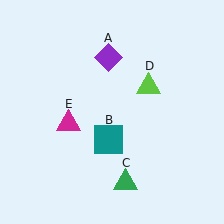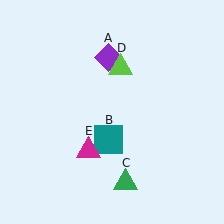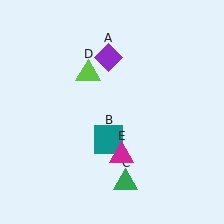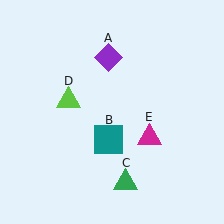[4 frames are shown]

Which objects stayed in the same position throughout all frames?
Purple diamond (object A) and teal square (object B) and green triangle (object C) remained stationary.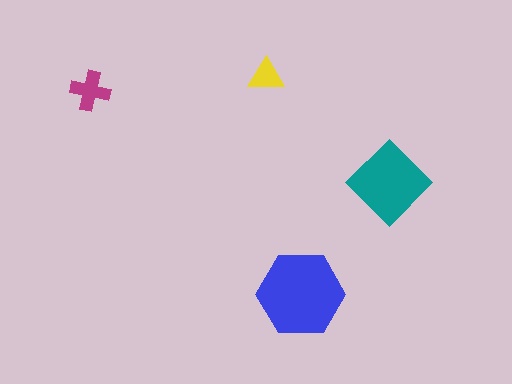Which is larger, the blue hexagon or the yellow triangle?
The blue hexagon.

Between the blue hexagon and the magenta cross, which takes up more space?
The blue hexagon.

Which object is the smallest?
The yellow triangle.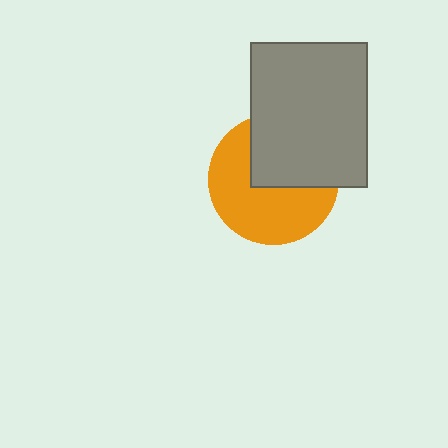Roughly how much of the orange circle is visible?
About half of it is visible (roughly 58%).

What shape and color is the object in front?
The object in front is a gray rectangle.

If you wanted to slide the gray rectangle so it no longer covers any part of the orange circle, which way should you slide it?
Slide it toward the upper-right — that is the most direct way to separate the two shapes.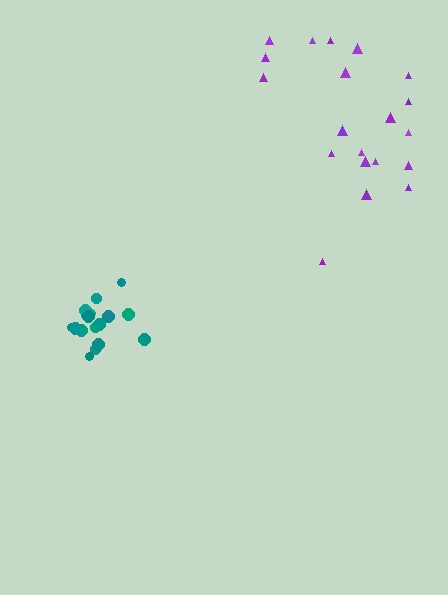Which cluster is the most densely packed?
Teal.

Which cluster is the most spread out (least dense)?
Purple.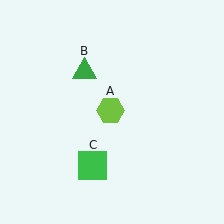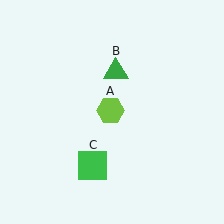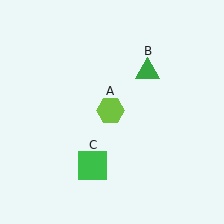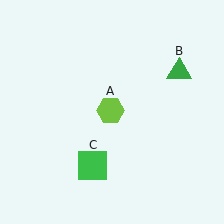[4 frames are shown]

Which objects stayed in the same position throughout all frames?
Lime hexagon (object A) and green square (object C) remained stationary.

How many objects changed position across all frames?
1 object changed position: green triangle (object B).